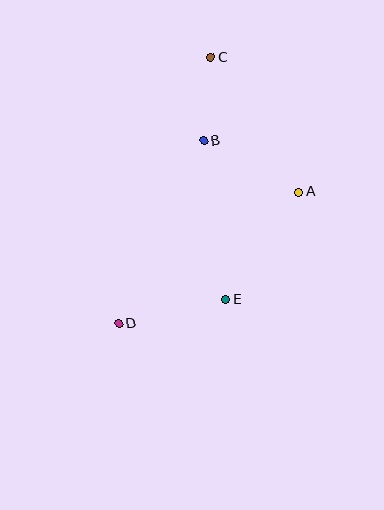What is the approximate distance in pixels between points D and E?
The distance between D and E is approximately 109 pixels.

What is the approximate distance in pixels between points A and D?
The distance between A and D is approximately 223 pixels.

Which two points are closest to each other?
Points B and C are closest to each other.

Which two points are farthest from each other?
Points C and D are farthest from each other.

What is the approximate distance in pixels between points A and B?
The distance between A and B is approximately 108 pixels.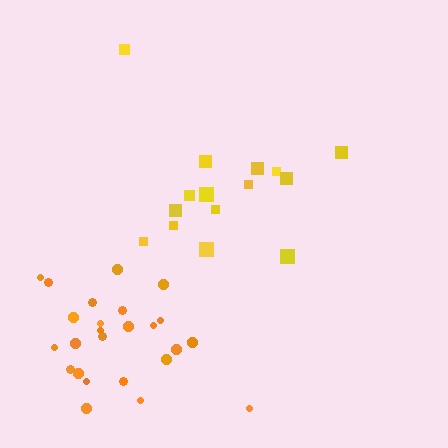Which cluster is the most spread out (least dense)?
Yellow.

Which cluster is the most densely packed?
Orange.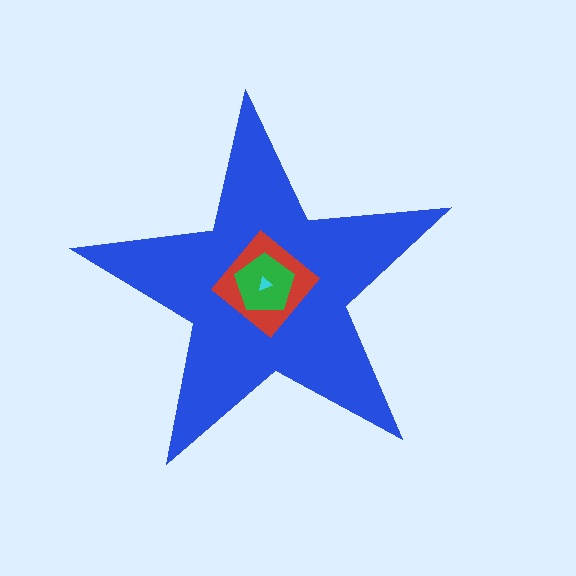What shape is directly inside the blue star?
The red diamond.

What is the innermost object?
The cyan triangle.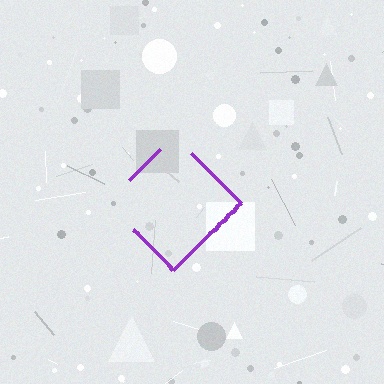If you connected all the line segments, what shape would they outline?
They would outline a diamond.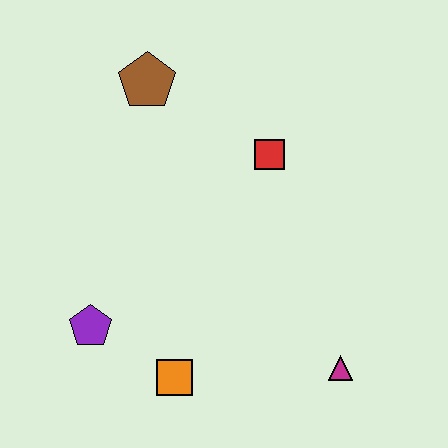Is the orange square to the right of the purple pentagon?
Yes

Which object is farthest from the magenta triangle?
The brown pentagon is farthest from the magenta triangle.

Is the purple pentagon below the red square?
Yes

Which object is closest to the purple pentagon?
The orange square is closest to the purple pentagon.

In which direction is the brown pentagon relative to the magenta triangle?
The brown pentagon is above the magenta triangle.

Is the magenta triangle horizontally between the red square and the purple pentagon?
No